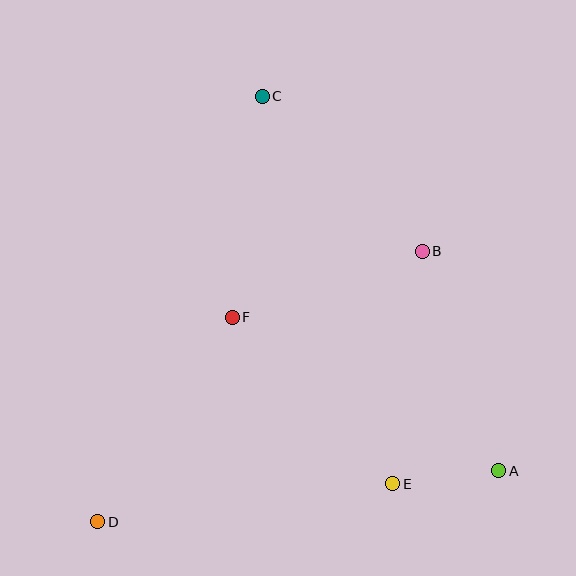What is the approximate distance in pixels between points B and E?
The distance between B and E is approximately 234 pixels.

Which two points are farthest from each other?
Points C and D are farthest from each other.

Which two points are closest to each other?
Points A and E are closest to each other.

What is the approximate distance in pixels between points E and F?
The distance between E and F is approximately 231 pixels.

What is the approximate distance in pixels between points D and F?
The distance between D and F is approximately 245 pixels.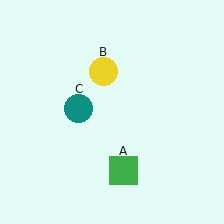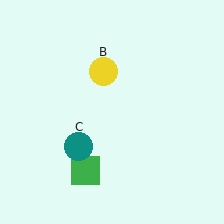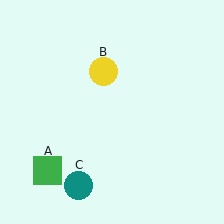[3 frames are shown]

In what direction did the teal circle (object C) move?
The teal circle (object C) moved down.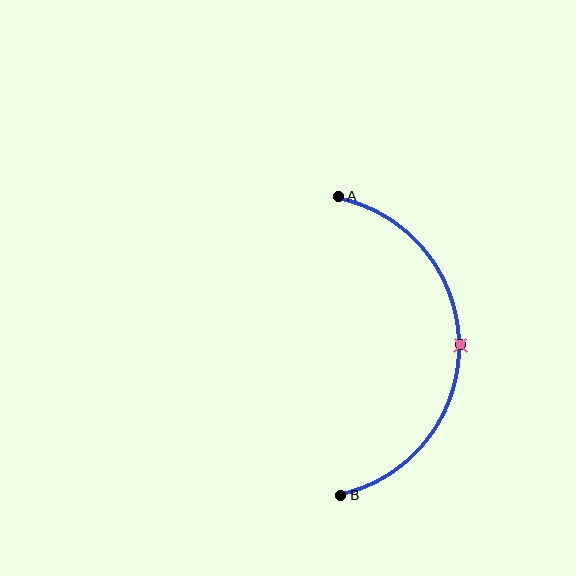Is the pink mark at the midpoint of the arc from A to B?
Yes. The pink mark lies on the arc at equal arc-length from both A and B — it is the arc midpoint.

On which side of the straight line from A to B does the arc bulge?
The arc bulges to the right of the straight line connecting A and B.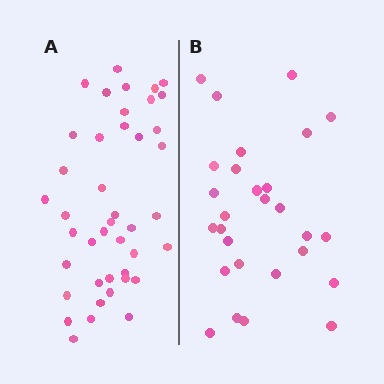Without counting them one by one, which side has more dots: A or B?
Region A (the left region) has more dots.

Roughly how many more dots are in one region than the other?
Region A has approximately 15 more dots than region B.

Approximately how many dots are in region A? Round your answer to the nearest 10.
About 40 dots. (The exact count is 42, which rounds to 40.)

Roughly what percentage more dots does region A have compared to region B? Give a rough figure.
About 50% more.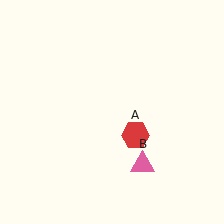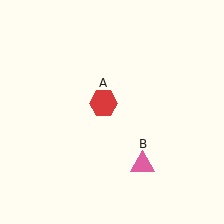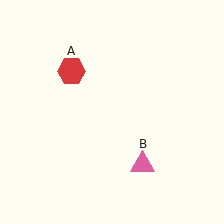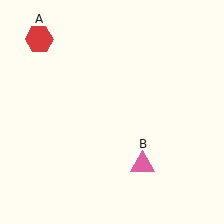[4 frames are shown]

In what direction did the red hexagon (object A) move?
The red hexagon (object A) moved up and to the left.